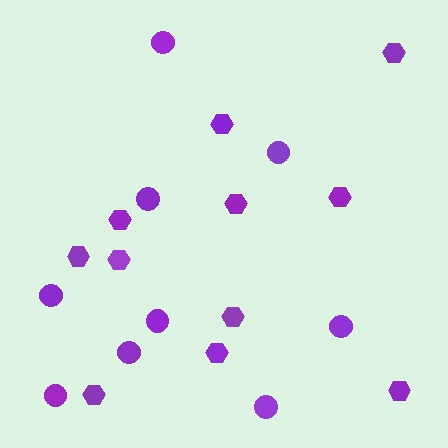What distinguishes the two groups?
There are 2 groups: one group of circles (9) and one group of hexagons (11).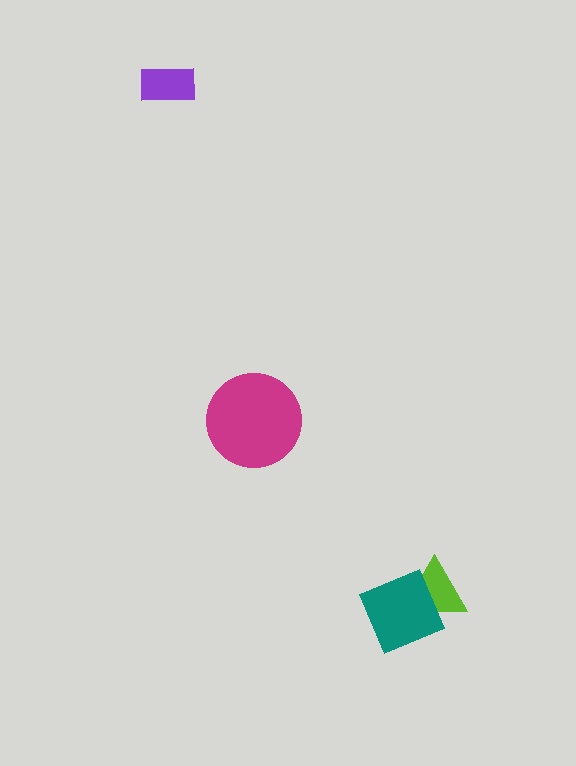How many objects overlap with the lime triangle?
1 object overlaps with the lime triangle.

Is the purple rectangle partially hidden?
No, no other shape covers it.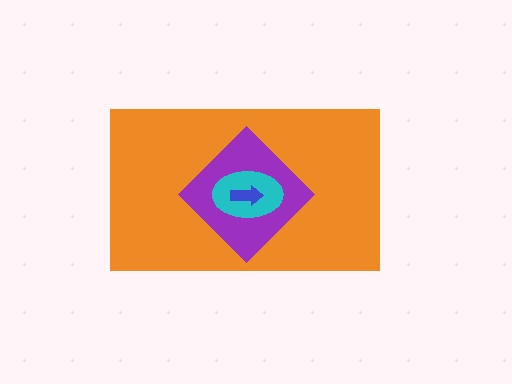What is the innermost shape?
The blue arrow.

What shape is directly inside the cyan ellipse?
The blue arrow.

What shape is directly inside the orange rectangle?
The purple diamond.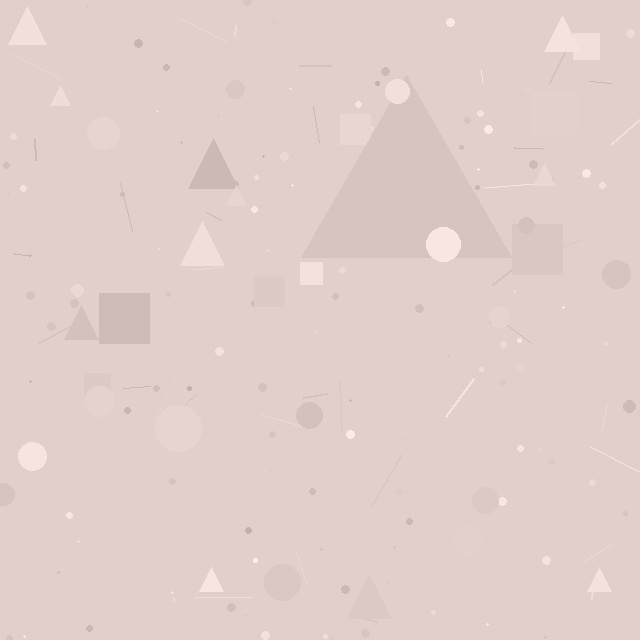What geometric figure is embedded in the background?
A triangle is embedded in the background.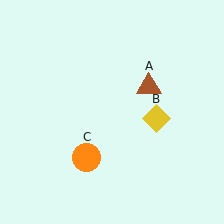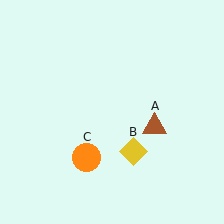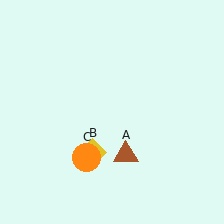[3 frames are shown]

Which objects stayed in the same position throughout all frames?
Orange circle (object C) remained stationary.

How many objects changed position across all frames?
2 objects changed position: brown triangle (object A), yellow diamond (object B).